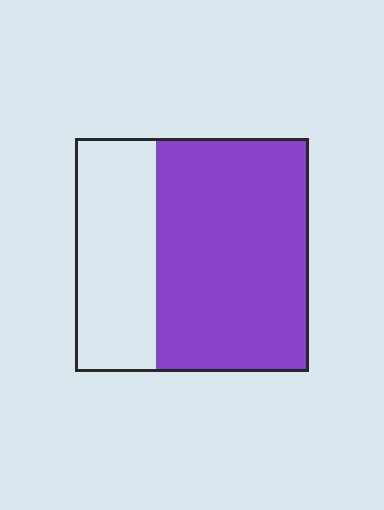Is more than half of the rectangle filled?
Yes.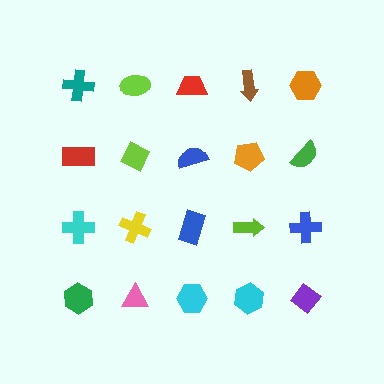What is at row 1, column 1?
A teal cross.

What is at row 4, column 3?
A cyan hexagon.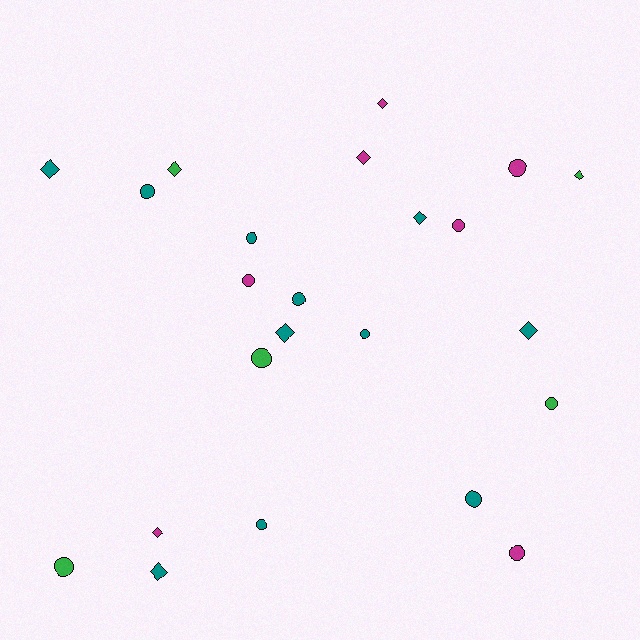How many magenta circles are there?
There are 4 magenta circles.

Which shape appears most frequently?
Circle, with 13 objects.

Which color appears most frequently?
Teal, with 11 objects.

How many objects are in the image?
There are 23 objects.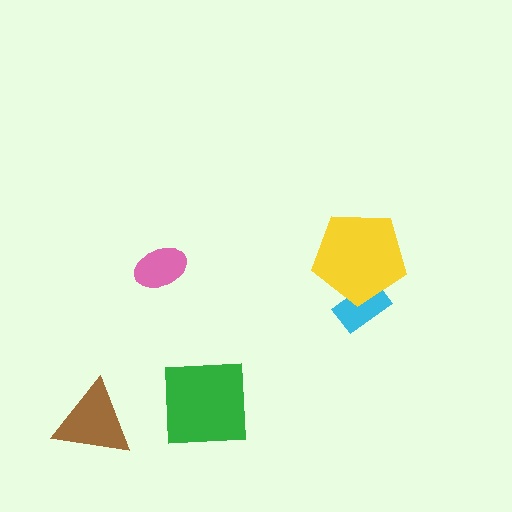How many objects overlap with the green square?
0 objects overlap with the green square.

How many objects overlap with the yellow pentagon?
1 object overlaps with the yellow pentagon.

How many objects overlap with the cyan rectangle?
1 object overlaps with the cyan rectangle.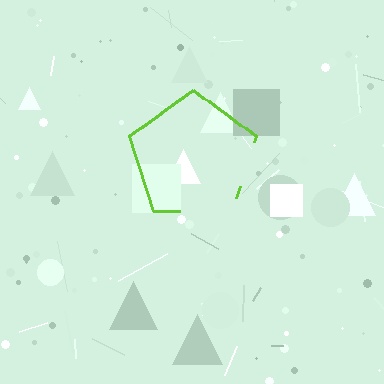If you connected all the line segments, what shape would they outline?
They would outline a pentagon.